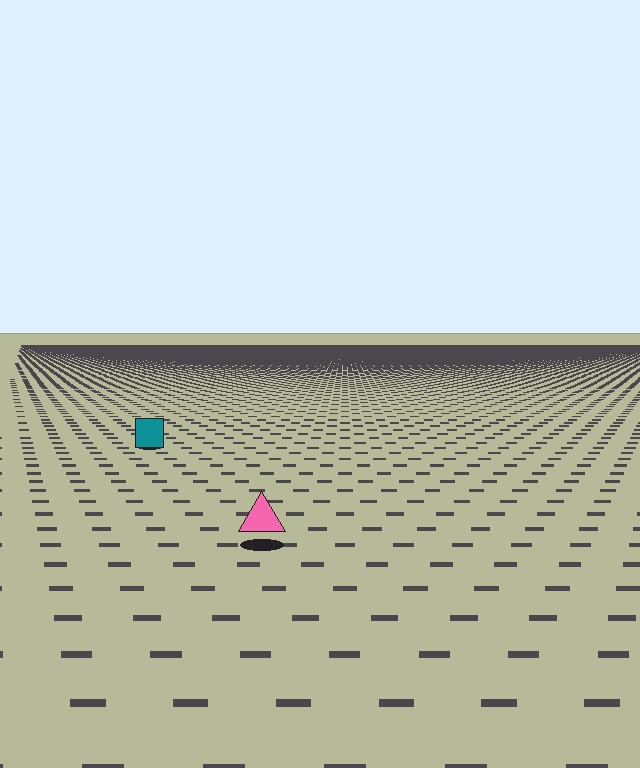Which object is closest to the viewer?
The pink triangle is closest. The texture marks near it are larger and more spread out.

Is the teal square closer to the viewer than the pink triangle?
No. The pink triangle is closer — you can tell from the texture gradient: the ground texture is coarser near it.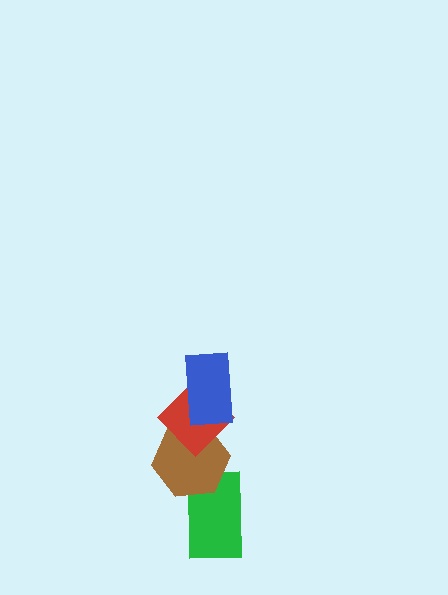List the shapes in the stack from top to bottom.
From top to bottom: the blue rectangle, the red diamond, the brown hexagon, the green rectangle.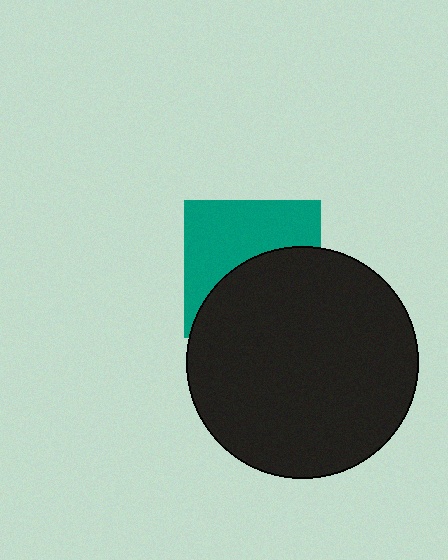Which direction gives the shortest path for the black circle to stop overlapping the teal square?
Moving down gives the shortest separation.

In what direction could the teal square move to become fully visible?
The teal square could move up. That would shift it out from behind the black circle entirely.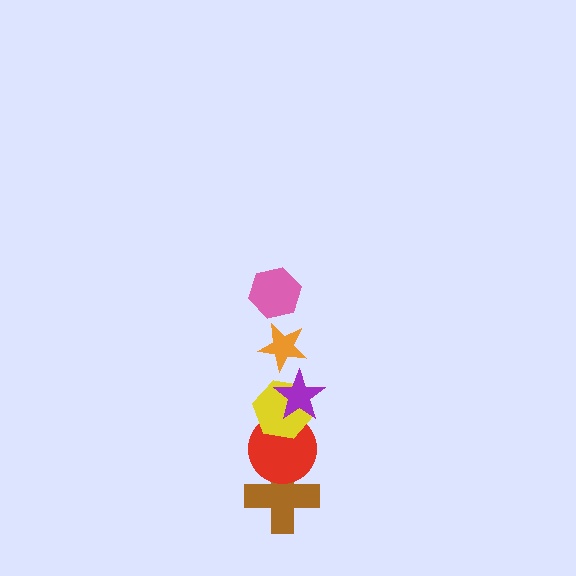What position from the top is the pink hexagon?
The pink hexagon is 1st from the top.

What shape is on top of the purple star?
The orange star is on top of the purple star.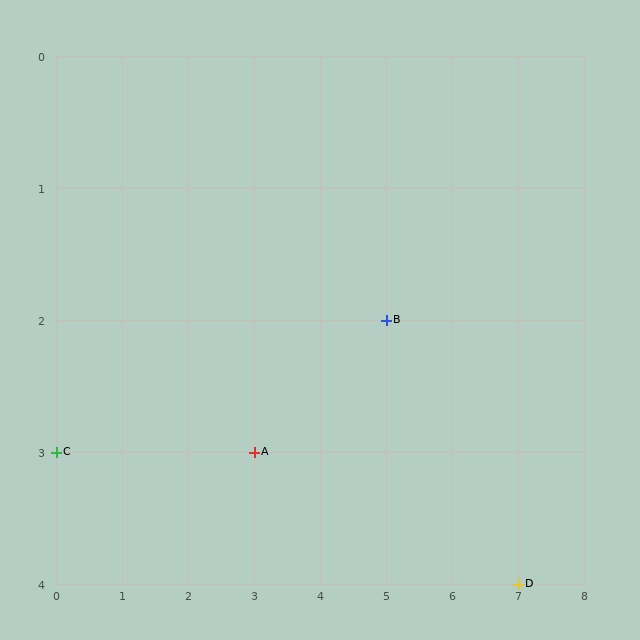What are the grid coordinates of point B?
Point B is at grid coordinates (5, 2).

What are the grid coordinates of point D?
Point D is at grid coordinates (7, 4).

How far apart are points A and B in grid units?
Points A and B are 2 columns and 1 row apart (about 2.2 grid units diagonally).